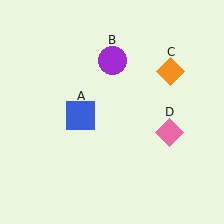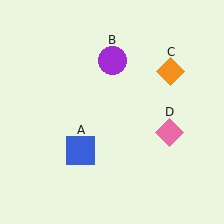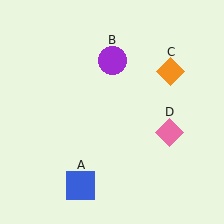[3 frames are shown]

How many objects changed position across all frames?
1 object changed position: blue square (object A).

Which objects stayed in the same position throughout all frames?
Purple circle (object B) and orange diamond (object C) and pink diamond (object D) remained stationary.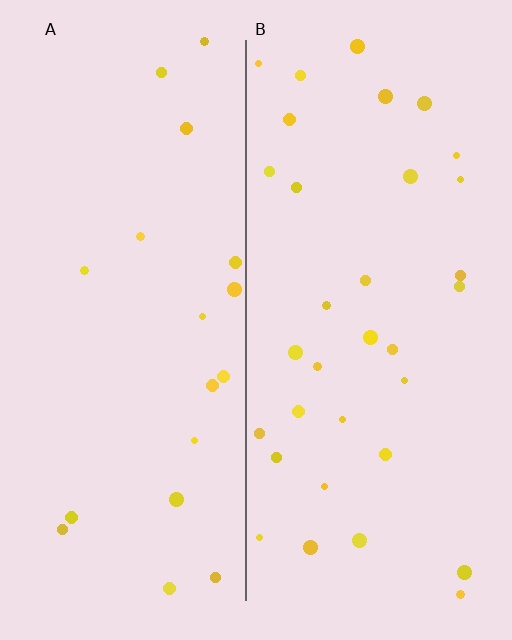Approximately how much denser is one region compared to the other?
Approximately 1.8× — region B over region A.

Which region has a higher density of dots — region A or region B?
B (the right).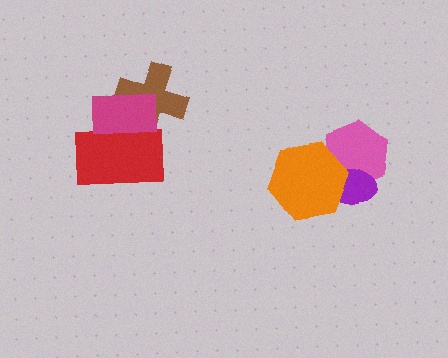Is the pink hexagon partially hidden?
Yes, it is partially covered by another shape.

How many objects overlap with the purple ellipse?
2 objects overlap with the purple ellipse.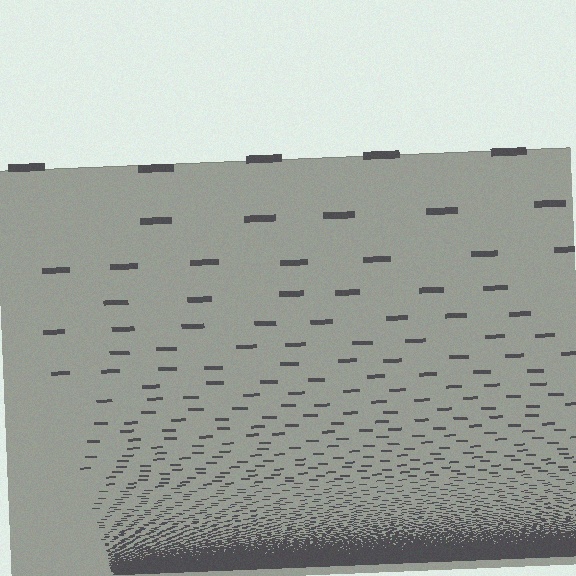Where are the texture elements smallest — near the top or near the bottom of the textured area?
Near the bottom.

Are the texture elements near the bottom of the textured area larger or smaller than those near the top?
Smaller. The gradient is inverted — elements near the bottom are smaller and denser.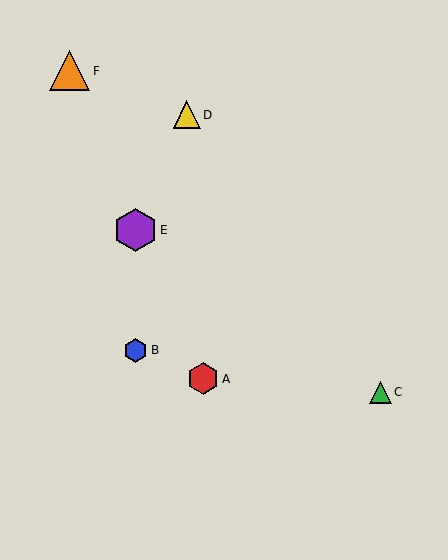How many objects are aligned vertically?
2 objects (B, E) are aligned vertically.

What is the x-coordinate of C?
Object C is at x≈380.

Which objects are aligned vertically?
Objects B, E are aligned vertically.